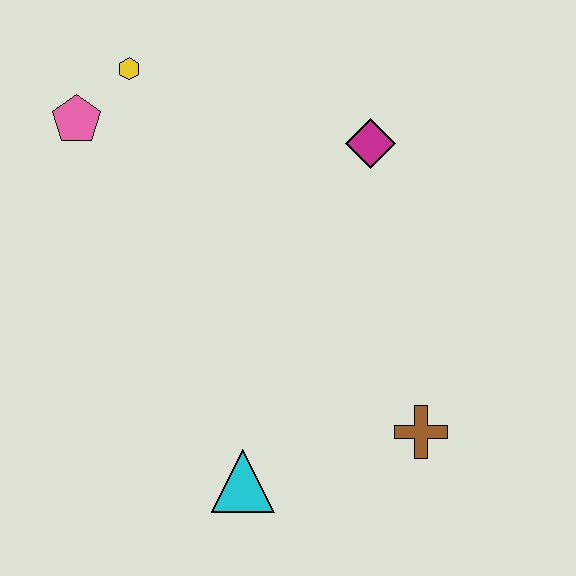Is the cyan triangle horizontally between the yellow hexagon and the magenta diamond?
Yes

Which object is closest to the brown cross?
The cyan triangle is closest to the brown cross.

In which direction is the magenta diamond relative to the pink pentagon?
The magenta diamond is to the right of the pink pentagon.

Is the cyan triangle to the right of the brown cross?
No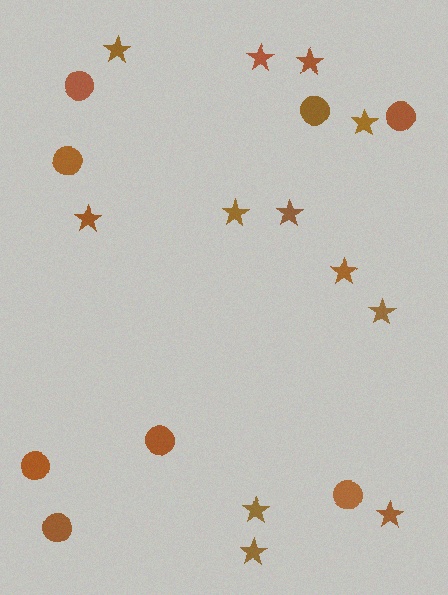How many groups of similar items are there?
There are 2 groups: one group of stars (12) and one group of circles (8).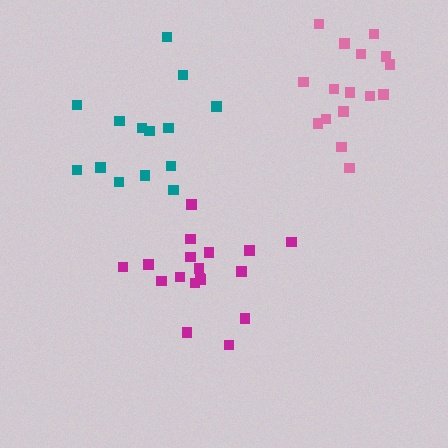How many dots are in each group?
Group 1: 18 dots, Group 2: 14 dots, Group 3: 16 dots (48 total).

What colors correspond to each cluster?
The clusters are colored: magenta, teal, pink.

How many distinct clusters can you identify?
There are 3 distinct clusters.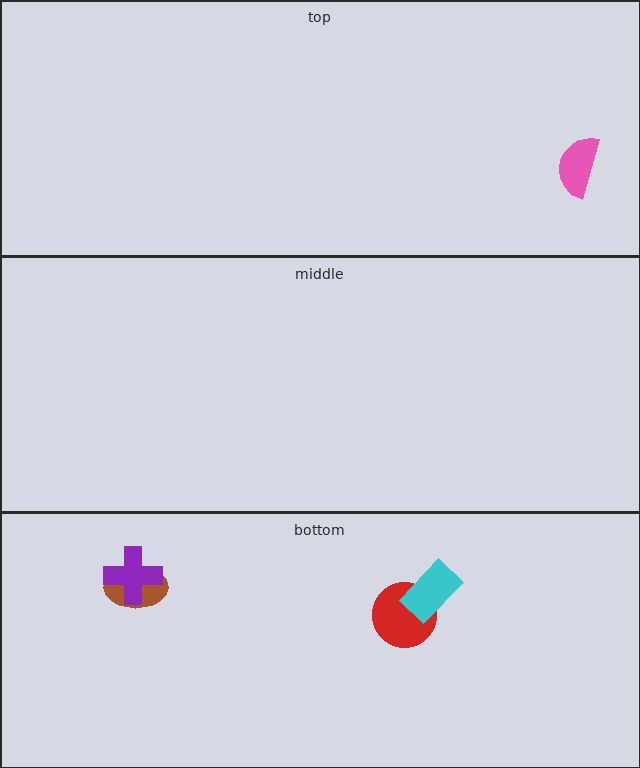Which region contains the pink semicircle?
The top region.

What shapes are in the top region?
The pink semicircle.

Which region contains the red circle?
The bottom region.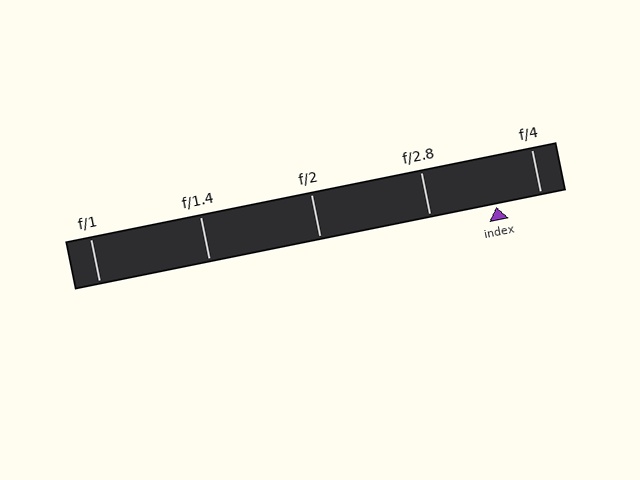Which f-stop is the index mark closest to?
The index mark is closest to f/4.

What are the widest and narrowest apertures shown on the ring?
The widest aperture shown is f/1 and the narrowest is f/4.